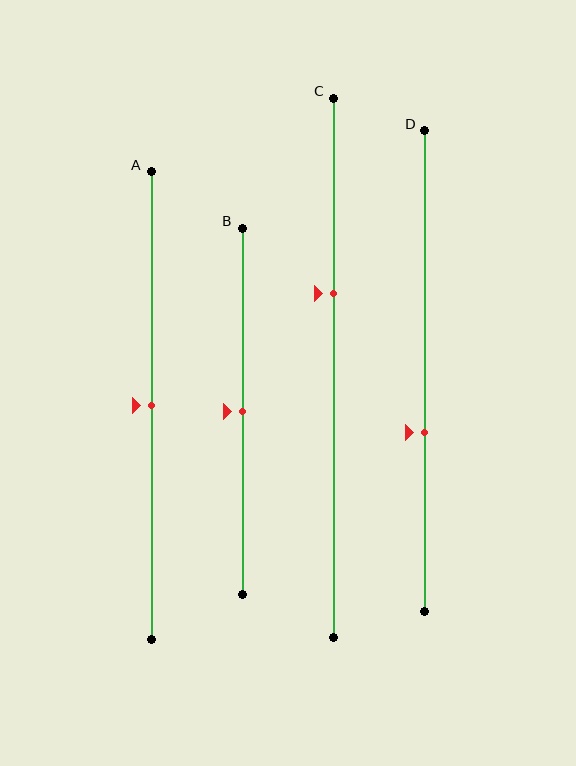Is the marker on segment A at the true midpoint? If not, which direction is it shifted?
Yes, the marker on segment A is at the true midpoint.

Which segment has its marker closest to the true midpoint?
Segment A has its marker closest to the true midpoint.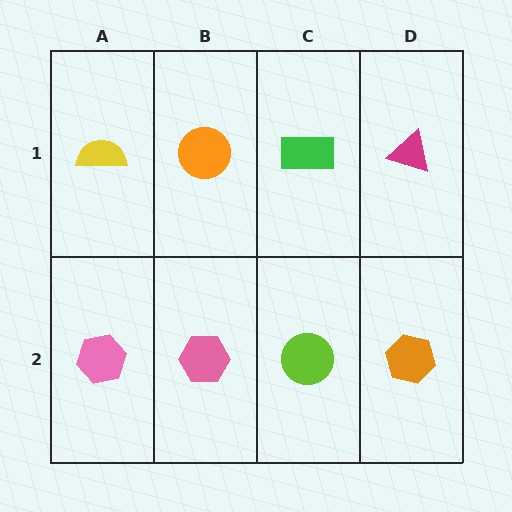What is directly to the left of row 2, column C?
A pink hexagon.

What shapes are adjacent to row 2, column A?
A yellow semicircle (row 1, column A), a pink hexagon (row 2, column B).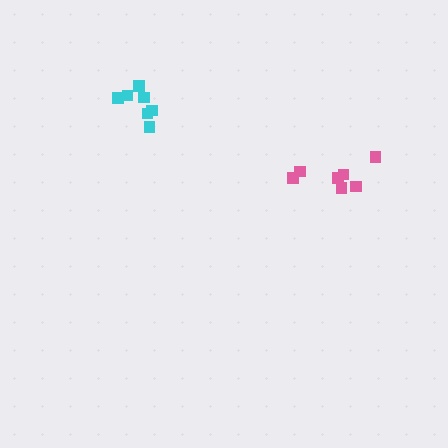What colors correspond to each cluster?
The clusters are colored: cyan, pink.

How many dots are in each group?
Group 1: 7 dots, Group 2: 7 dots (14 total).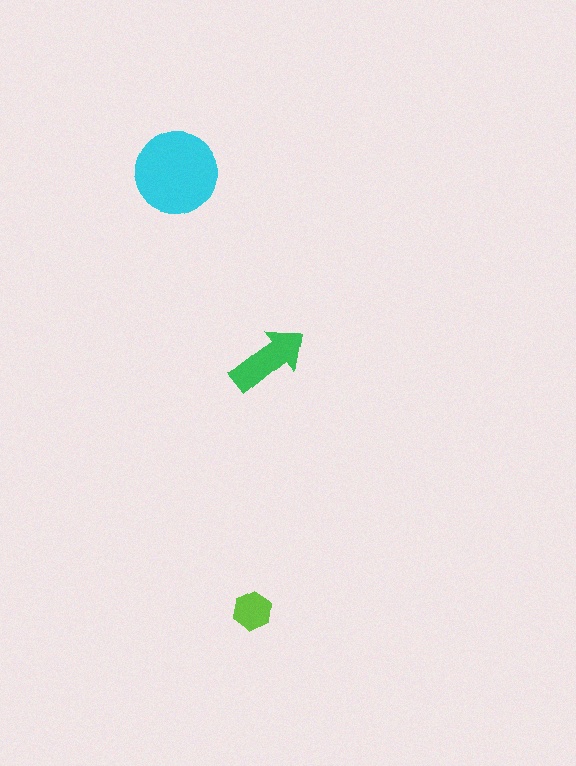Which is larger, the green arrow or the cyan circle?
The cyan circle.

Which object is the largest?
The cyan circle.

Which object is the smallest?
The lime hexagon.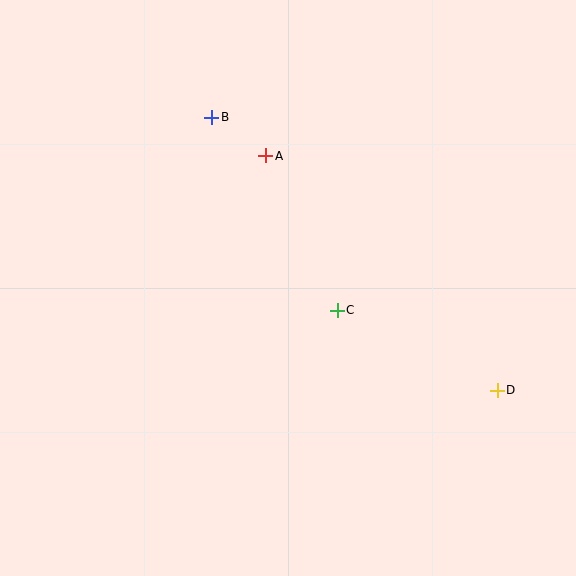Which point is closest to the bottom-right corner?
Point D is closest to the bottom-right corner.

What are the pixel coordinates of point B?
Point B is at (212, 117).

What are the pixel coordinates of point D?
Point D is at (497, 390).